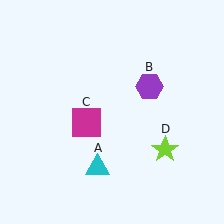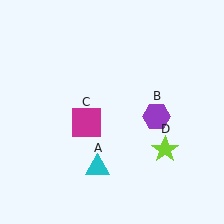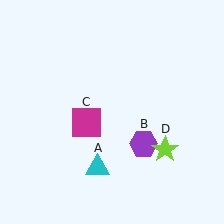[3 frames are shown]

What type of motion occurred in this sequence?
The purple hexagon (object B) rotated clockwise around the center of the scene.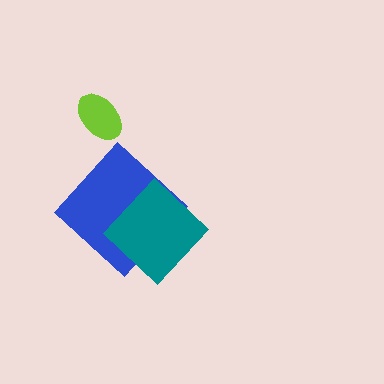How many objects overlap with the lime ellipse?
0 objects overlap with the lime ellipse.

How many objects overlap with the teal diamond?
1 object overlaps with the teal diamond.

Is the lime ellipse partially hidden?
No, no other shape covers it.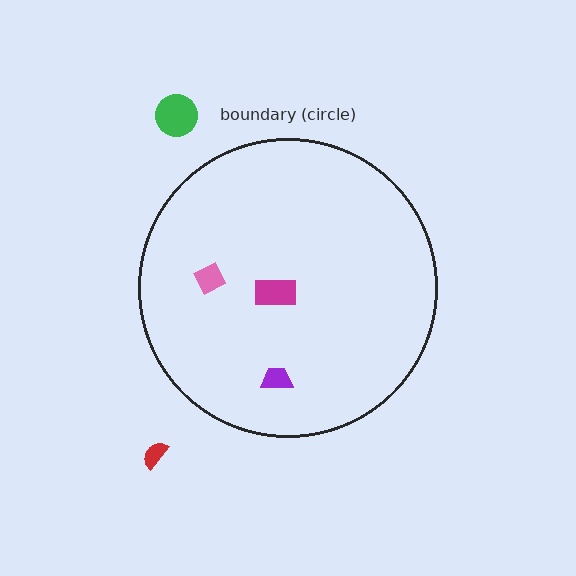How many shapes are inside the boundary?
3 inside, 2 outside.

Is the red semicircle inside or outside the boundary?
Outside.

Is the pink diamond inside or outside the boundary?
Inside.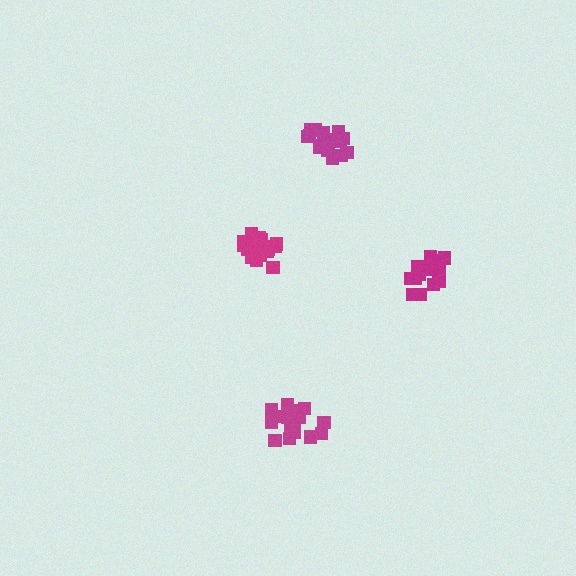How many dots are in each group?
Group 1: 19 dots, Group 2: 16 dots, Group 3: 17 dots, Group 4: 16 dots (68 total).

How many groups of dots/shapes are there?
There are 4 groups.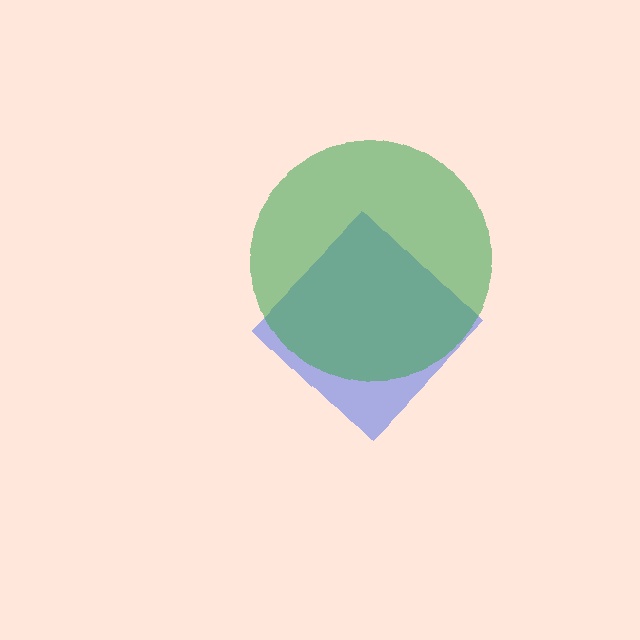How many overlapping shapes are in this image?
There are 2 overlapping shapes in the image.